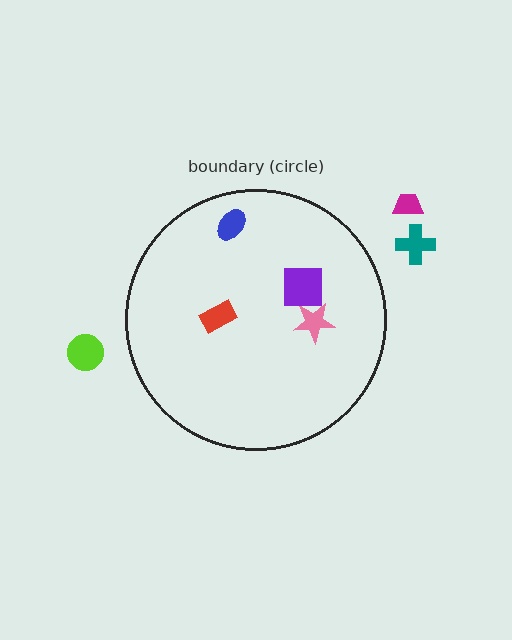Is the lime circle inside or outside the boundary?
Outside.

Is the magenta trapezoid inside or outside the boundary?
Outside.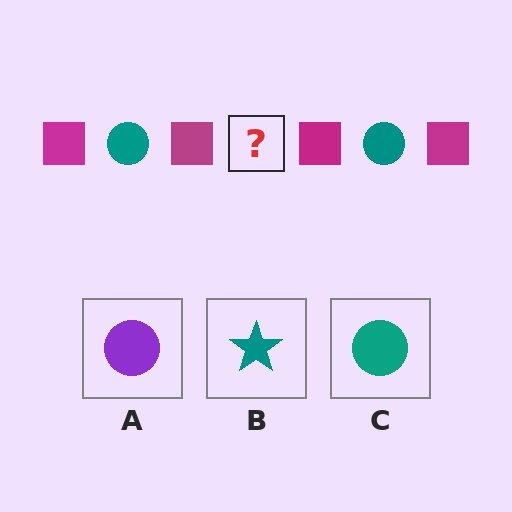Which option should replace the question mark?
Option C.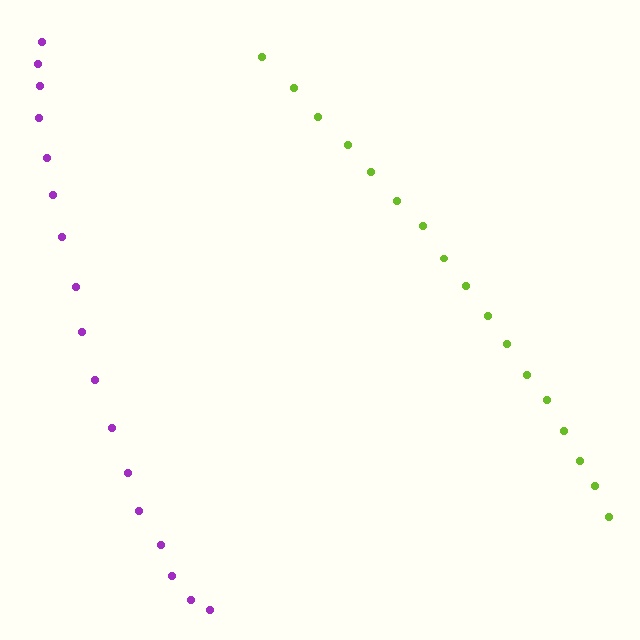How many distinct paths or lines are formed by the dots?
There are 2 distinct paths.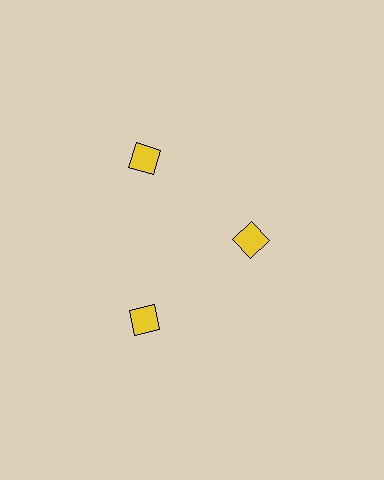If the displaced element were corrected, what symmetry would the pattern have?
It would have 3-fold rotational symmetry — the pattern would map onto itself every 120 degrees.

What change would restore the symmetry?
The symmetry would be restored by moving it outward, back onto the ring so that all 3 diamonds sit at equal angles and equal distance from the center.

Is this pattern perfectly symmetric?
No. The 3 yellow diamonds are arranged in a ring, but one element near the 3 o'clock position is pulled inward toward the center, breaking the 3-fold rotational symmetry.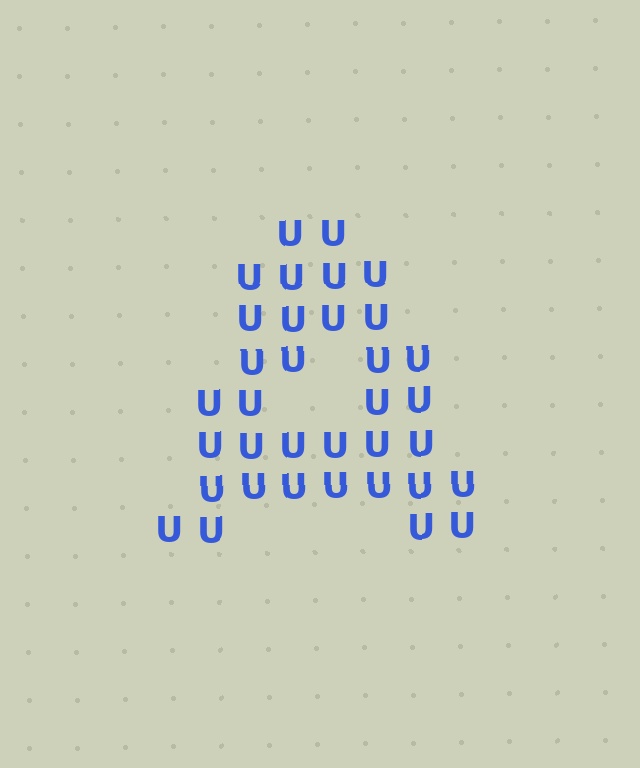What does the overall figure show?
The overall figure shows the letter A.